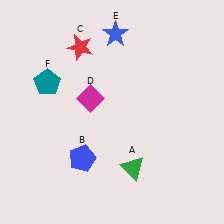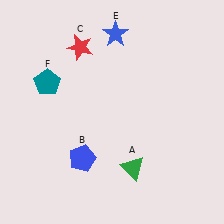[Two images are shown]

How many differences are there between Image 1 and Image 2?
There is 1 difference between the two images.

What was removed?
The magenta diamond (D) was removed in Image 2.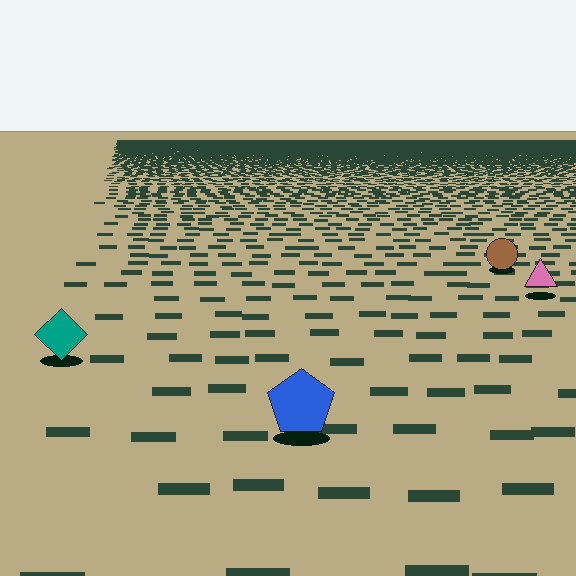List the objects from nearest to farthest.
From nearest to farthest: the blue pentagon, the teal diamond, the pink triangle, the brown circle.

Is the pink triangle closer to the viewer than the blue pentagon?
No. The blue pentagon is closer — you can tell from the texture gradient: the ground texture is coarser near it.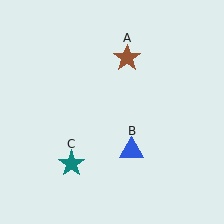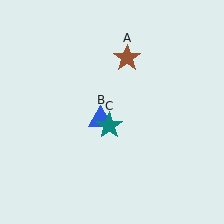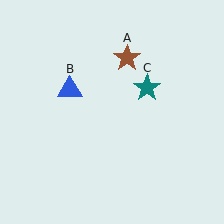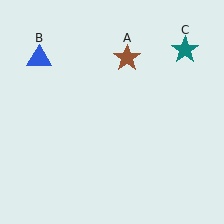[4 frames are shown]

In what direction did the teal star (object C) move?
The teal star (object C) moved up and to the right.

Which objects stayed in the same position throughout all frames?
Brown star (object A) remained stationary.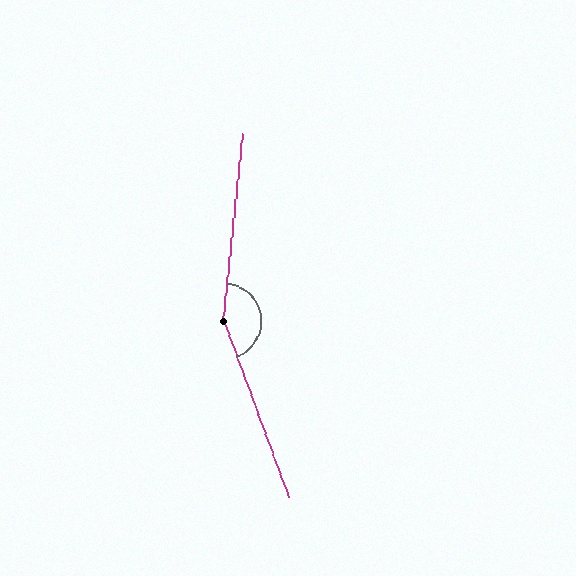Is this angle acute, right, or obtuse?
It is obtuse.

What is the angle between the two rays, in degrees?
Approximately 154 degrees.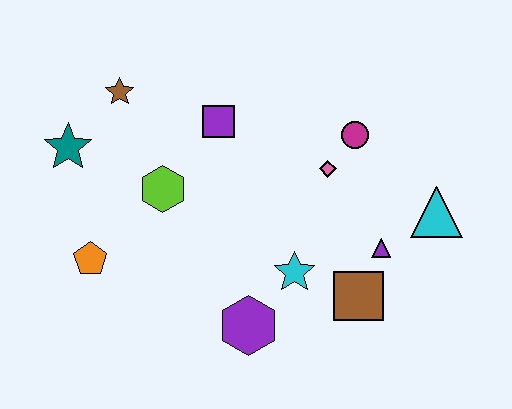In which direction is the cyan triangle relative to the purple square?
The cyan triangle is to the right of the purple square.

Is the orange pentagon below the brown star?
Yes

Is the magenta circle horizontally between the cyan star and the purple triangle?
Yes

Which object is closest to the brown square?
The purple triangle is closest to the brown square.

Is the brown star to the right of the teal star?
Yes